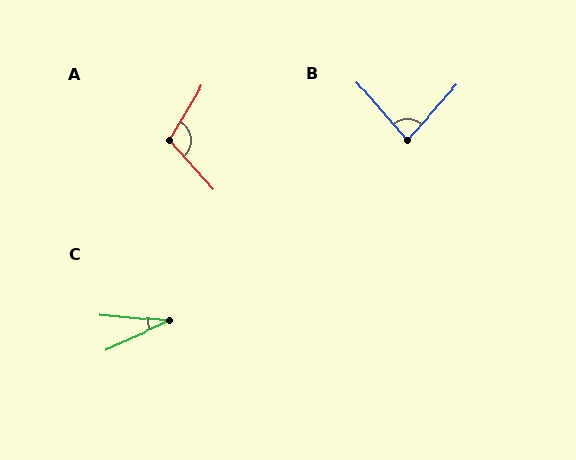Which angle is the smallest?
C, at approximately 30 degrees.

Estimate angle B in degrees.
Approximately 83 degrees.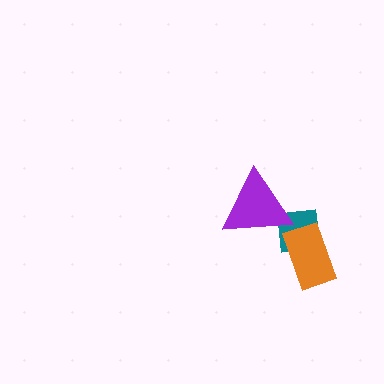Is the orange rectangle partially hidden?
No, no other shape covers it.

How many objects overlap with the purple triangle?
1 object overlaps with the purple triangle.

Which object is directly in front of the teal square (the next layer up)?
The purple triangle is directly in front of the teal square.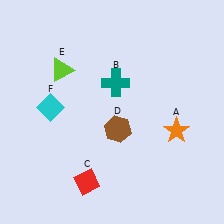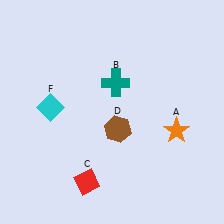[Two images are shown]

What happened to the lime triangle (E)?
The lime triangle (E) was removed in Image 2. It was in the top-left area of Image 1.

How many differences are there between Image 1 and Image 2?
There is 1 difference between the two images.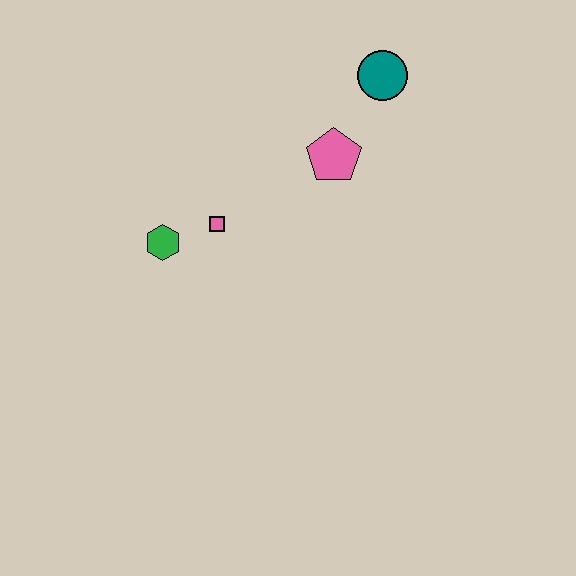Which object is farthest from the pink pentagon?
The green hexagon is farthest from the pink pentagon.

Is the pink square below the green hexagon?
No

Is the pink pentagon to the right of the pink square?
Yes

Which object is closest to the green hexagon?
The pink square is closest to the green hexagon.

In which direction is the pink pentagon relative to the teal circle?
The pink pentagon is below the teal circle.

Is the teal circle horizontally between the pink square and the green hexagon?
No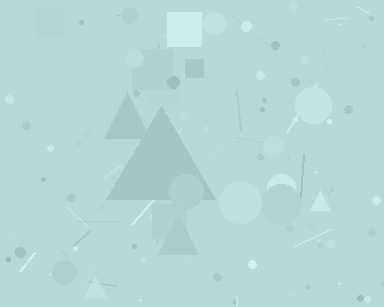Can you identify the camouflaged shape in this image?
The camouflaged shape is a triangle.